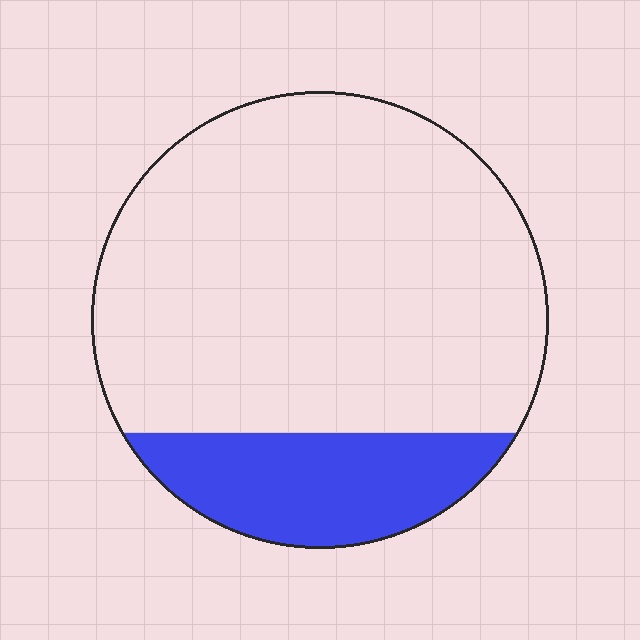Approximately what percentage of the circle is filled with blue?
Approximately 20%.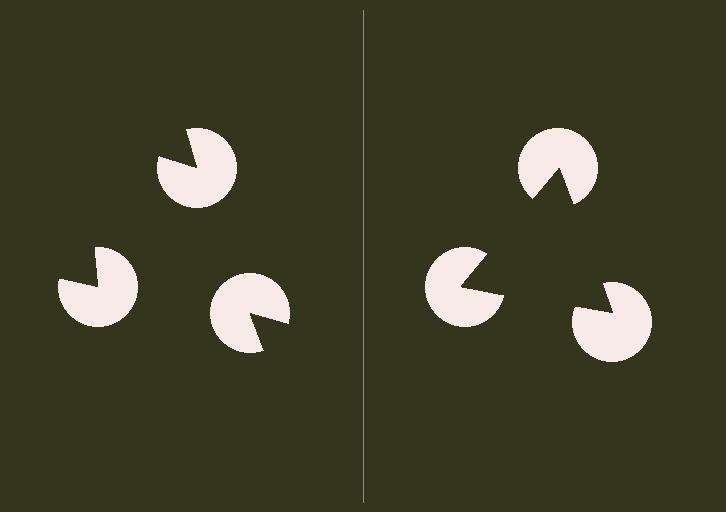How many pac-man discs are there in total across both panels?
6 — 3 on each side.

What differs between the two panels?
The pac-man discs are positioned identically on both sides; only the wedge orientations differ. On the right they align to a triangle; on the left they are misaligned.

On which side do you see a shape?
An illusory triangle appears on the right side. On the left side the wedge cuts are rotated, so no coherent shape forms.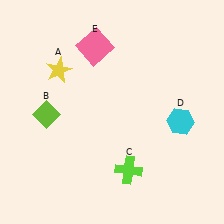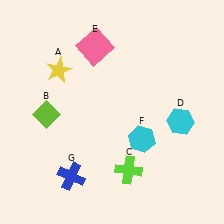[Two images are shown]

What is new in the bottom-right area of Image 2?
A cyan hexagon (F) was added in the bottom-right area of Image 2.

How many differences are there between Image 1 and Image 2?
There are 2 differences between the two images.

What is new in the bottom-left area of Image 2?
A blue cross (G) was added in the bottom-left area of Image 2.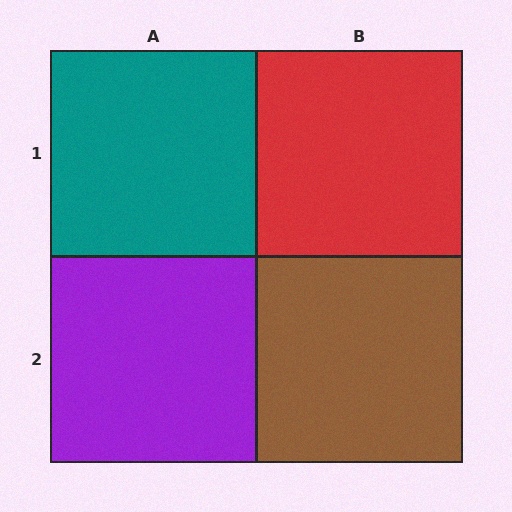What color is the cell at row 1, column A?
Teal.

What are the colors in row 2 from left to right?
Purple, brown.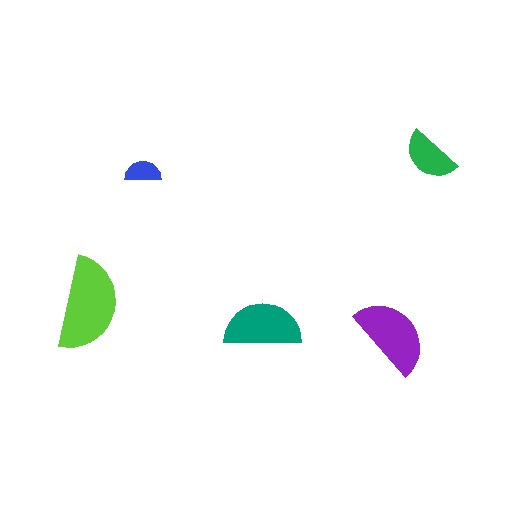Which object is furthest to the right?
The green semicircle is rightmost.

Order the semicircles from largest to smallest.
the lime one, the purple one, the teal one, the green one, the blue one.